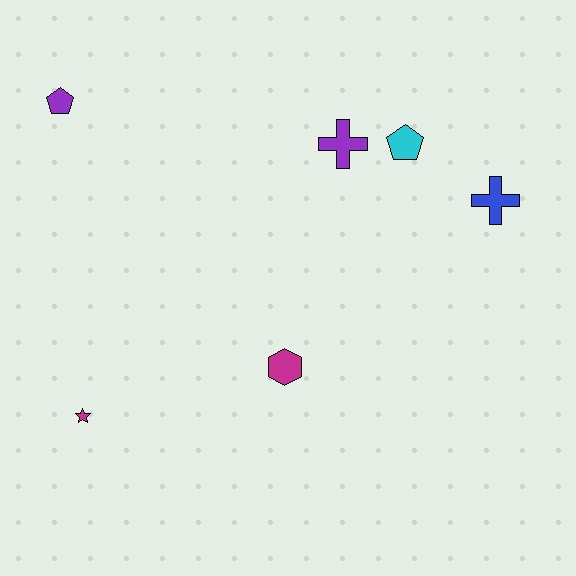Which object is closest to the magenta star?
The magenta hexagon is closest to the magenta star.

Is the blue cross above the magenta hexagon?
Yes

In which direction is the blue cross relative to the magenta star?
The blue cross is to the right of the magenta star.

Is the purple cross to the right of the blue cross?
No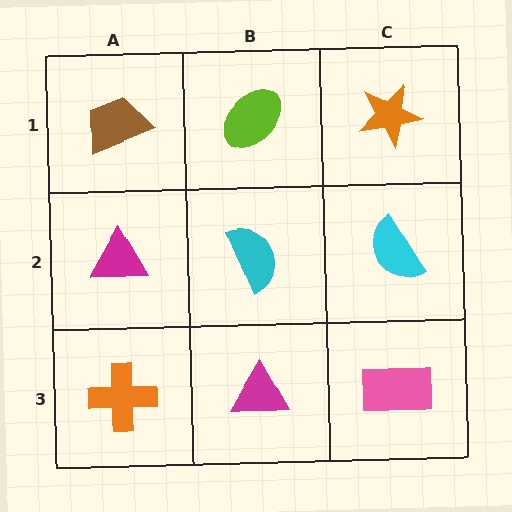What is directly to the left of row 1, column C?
A lime ellipse.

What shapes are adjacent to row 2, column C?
An orange star (row 1, column C), a pink rectangle (row 3, column C), a cyan semicircle (row 2, column B).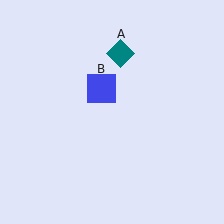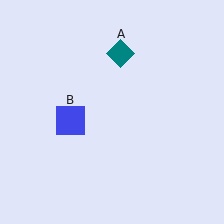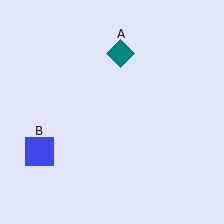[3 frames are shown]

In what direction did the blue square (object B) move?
The blue square (object B) moved down and to the left.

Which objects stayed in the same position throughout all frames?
Teal diamond (object A) remained stationary.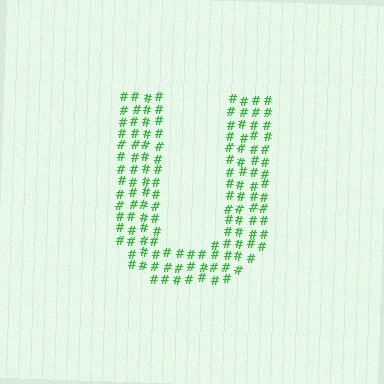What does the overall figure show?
The overall figure shows the letter U.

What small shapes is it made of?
It is made of small hash symbols.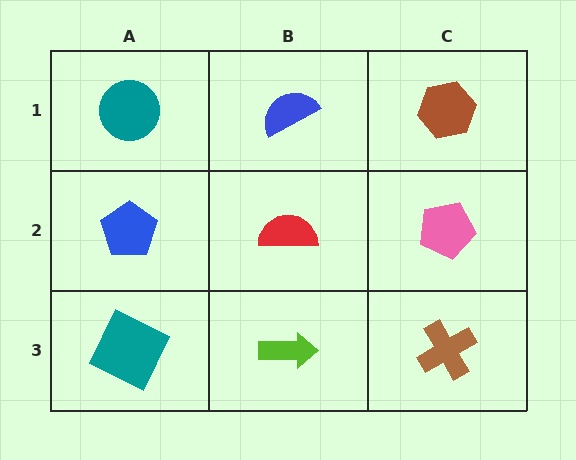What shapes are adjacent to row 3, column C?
A pink pentagon (row 2, column C), a lime arrow (row 3, column B).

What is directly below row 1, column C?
A pink pentagon.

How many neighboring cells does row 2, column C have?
3.